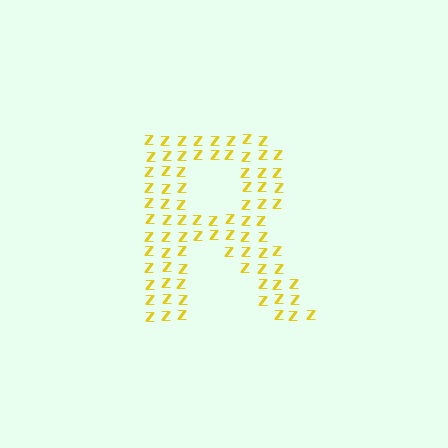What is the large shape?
The large shape is the letter R.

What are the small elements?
The small elements are letter Z's.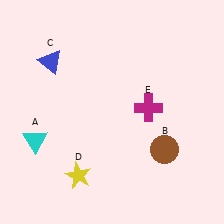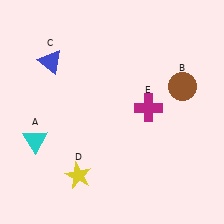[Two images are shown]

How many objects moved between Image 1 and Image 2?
1 object moved between the two images.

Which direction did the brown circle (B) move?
The brown circle (B) moved up.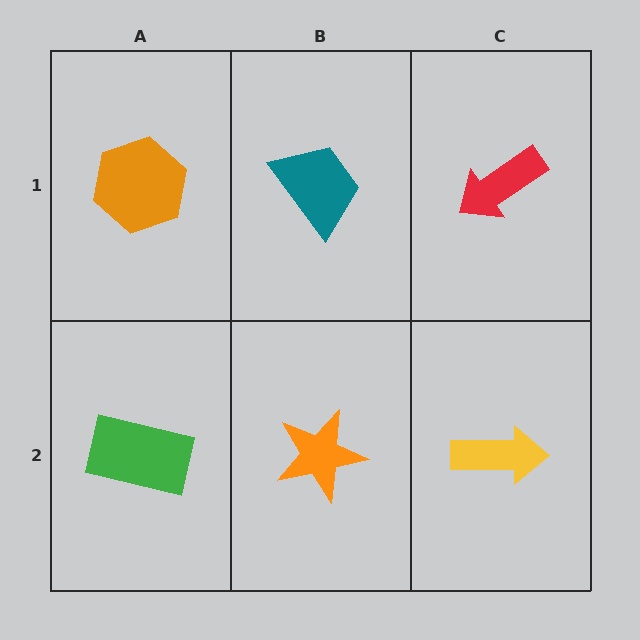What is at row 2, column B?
An orange star.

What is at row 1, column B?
A teal trapezoid.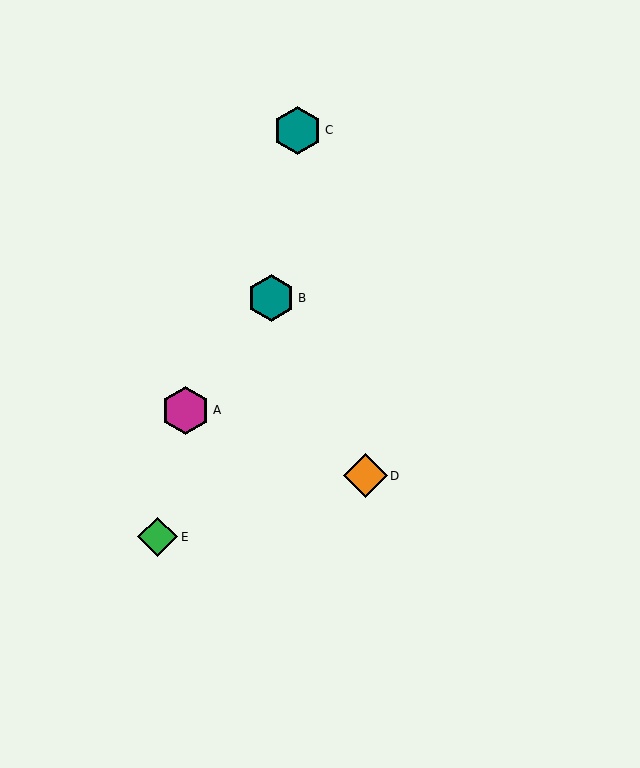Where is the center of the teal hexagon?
The center of the teal hexagon is at (271, 298).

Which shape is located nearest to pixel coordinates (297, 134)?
The teal hexagon (labeled C) at (298, 130) is nearest to that location.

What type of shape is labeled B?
Shape B is a teal hexagon.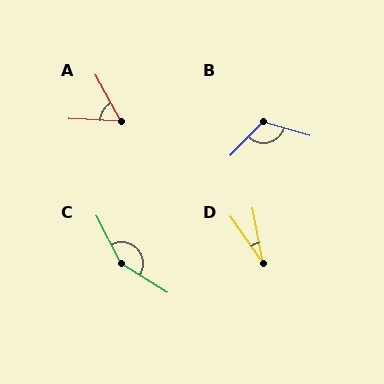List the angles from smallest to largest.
D (24°), A (59°), B (118°), C (150°).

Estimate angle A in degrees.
Approximately 59 degrees.